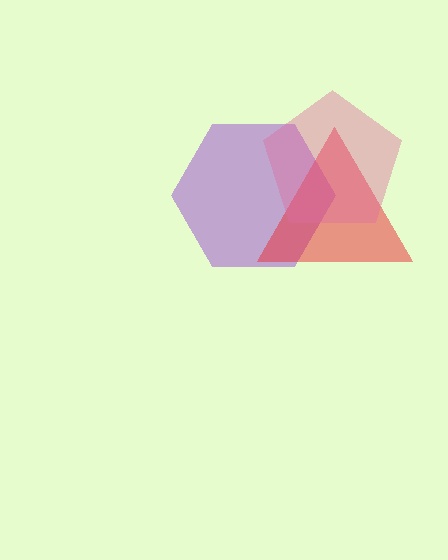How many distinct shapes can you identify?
There are 3 distinct shapes: a purple hexagon, a red triangle, a pink pentagon.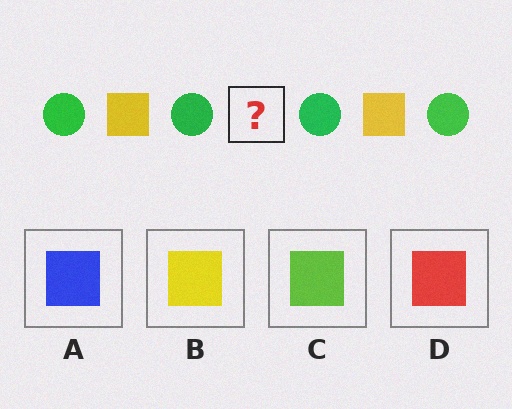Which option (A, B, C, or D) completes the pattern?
B.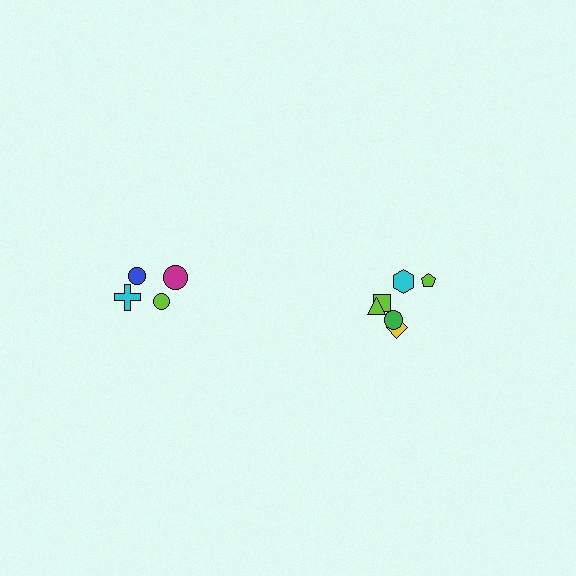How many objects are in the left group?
There are 4 objects.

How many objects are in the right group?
There are 6 objects.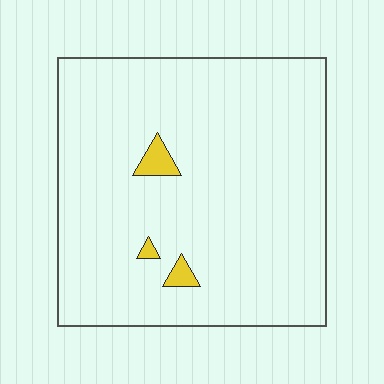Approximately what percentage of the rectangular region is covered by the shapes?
Approximately 5%.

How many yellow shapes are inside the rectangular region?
3.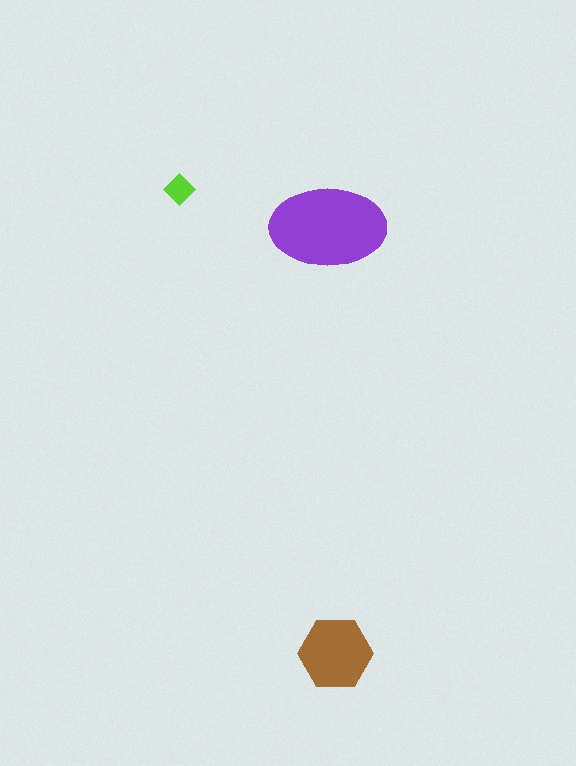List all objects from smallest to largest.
The lime diamond, the brown hexagon, the purple ellipse.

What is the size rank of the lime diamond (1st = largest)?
3rd.